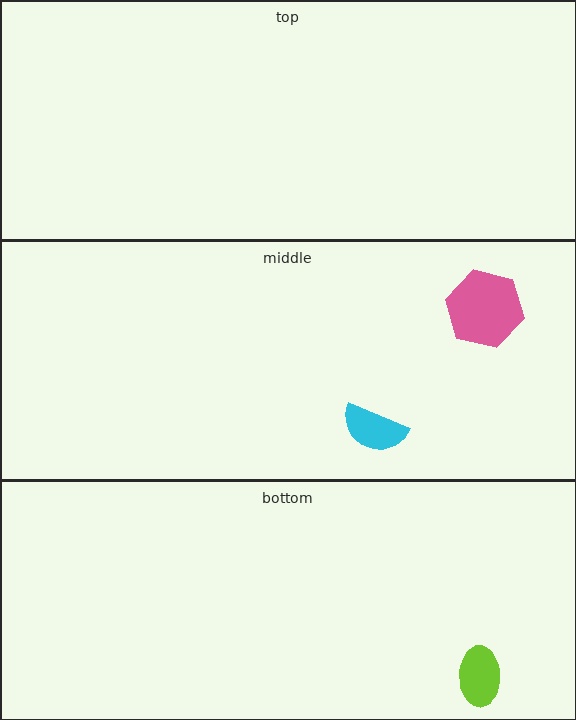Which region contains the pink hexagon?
The middle region.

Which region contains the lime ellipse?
The bottom region.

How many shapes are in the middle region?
2.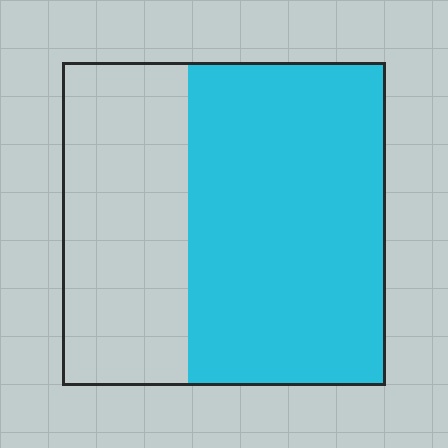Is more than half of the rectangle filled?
Yes.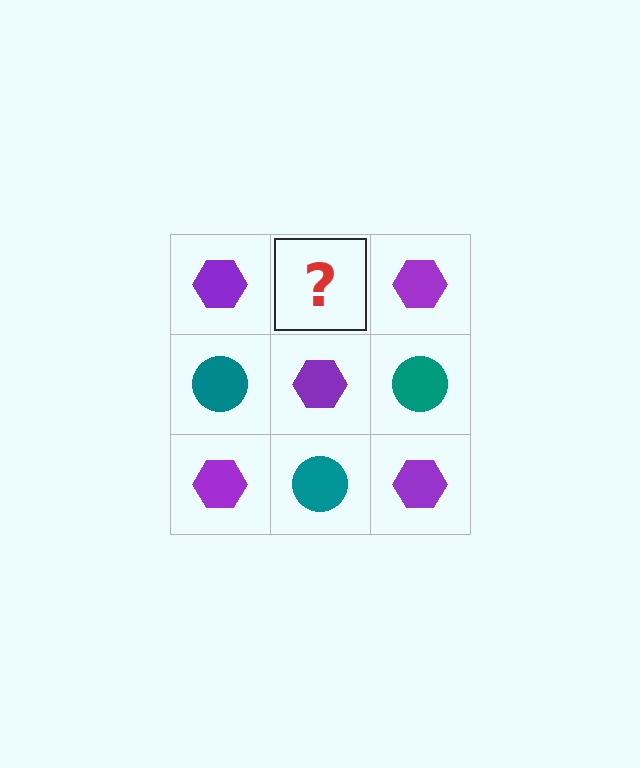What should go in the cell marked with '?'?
The missing cell should contain a teal circle.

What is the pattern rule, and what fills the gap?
The rule is that it alternates purple hexagon and teal circle in a checkerboard pattern. The gap should be filled with a teal circle.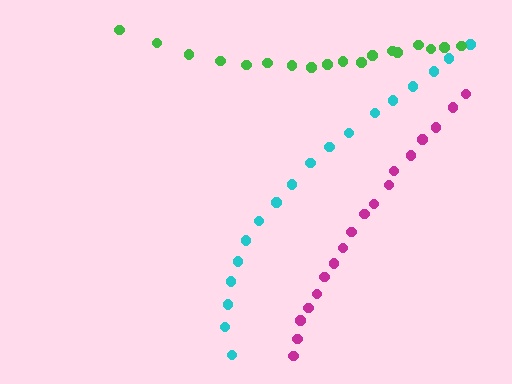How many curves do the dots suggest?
There are 3 distinct paths.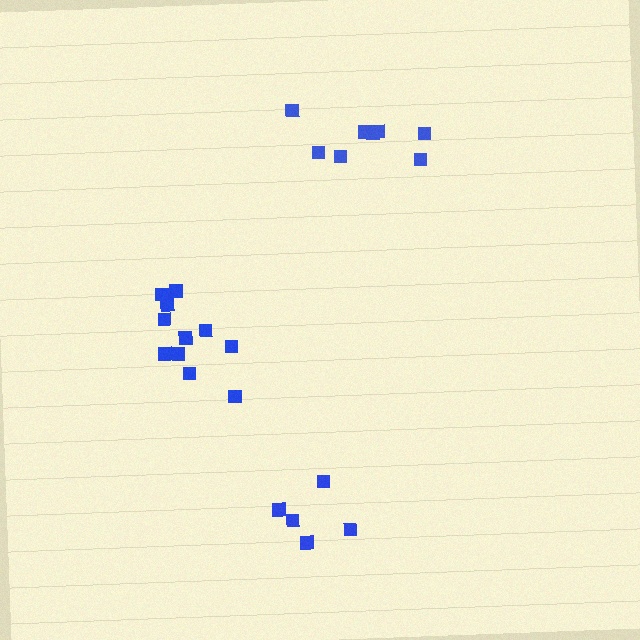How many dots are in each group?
Group 1: 11 dots, Group 2: 5 dots, Group 3: 8 dots (24 total).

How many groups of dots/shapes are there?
There are 3 groups.